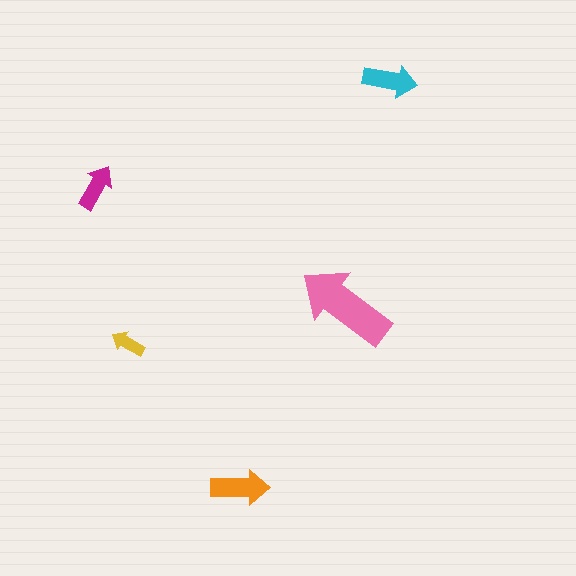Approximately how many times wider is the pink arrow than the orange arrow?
About 1.5 times wider.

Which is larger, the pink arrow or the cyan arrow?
The pink one.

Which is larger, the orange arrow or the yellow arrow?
The orange one.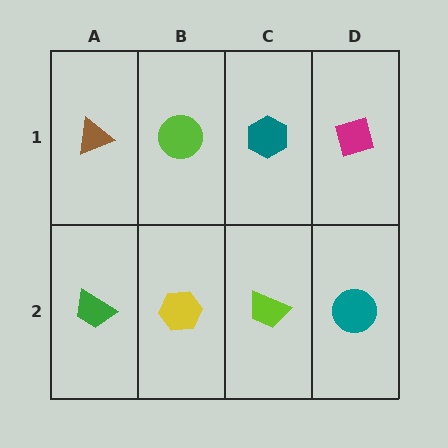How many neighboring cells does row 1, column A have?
2.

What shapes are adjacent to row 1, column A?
A green trapezoid (row 2, column A), a lime circle (row 1, column B).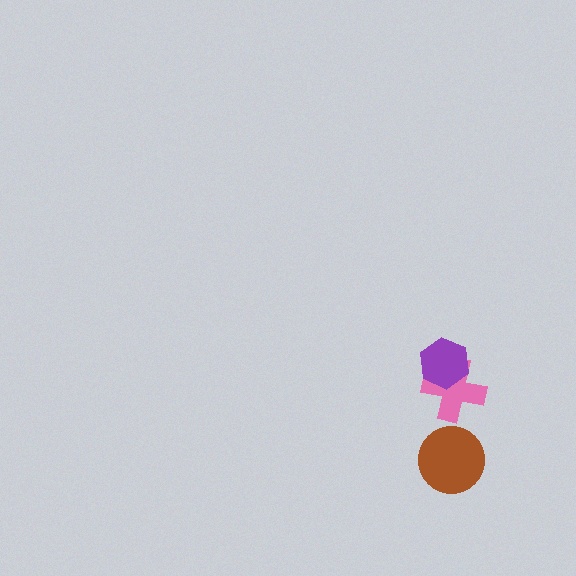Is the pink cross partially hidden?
Yes, it is partially covered by another shape.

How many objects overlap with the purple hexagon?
1 object overlaps with the purple hexagon.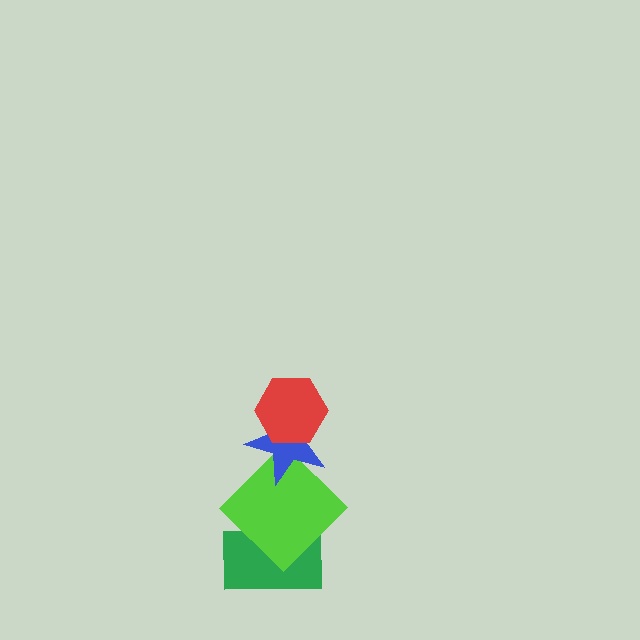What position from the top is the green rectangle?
The green rectangle is 4th from the top.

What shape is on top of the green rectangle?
The lime diamond is on top of the green rectangle.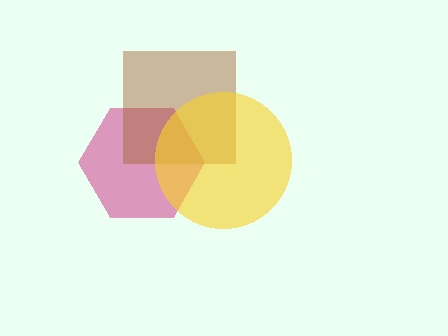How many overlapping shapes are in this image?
There are 3 overlapping shapes in the image.